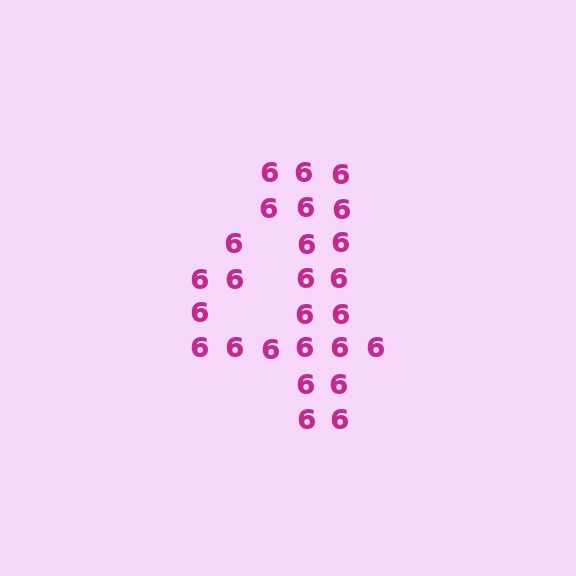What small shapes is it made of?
It is made of small digit 6's.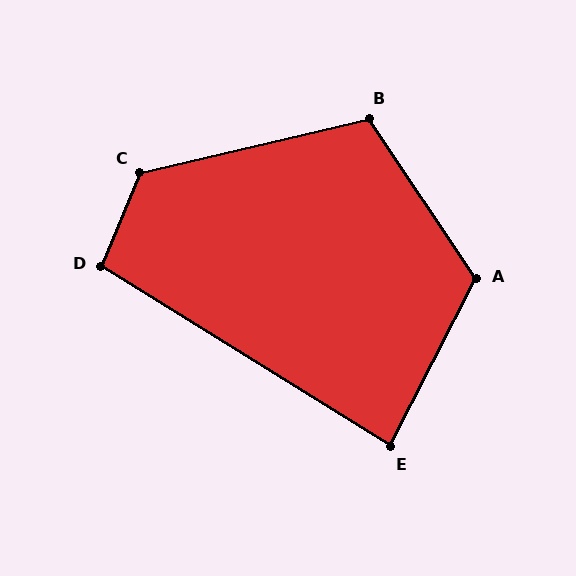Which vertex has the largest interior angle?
C, at approximately 125 degrees.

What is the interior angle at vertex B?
Approximately 110 degrees (obtuse).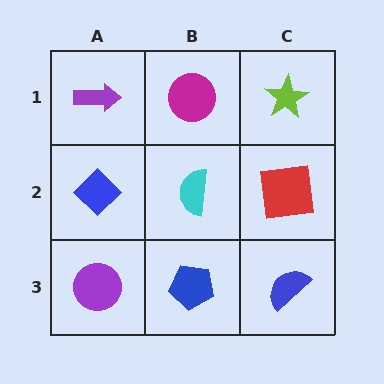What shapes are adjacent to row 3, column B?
A cyan semicircle (row 2, column B), a purple circle (row 3, column A), a blue semicircle (row 3, column C).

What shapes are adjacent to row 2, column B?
A magenta circle (row 1, column B), a blue pentagon (row 3, column B), a blue diamond (row 2, column A), a red square (row 2, column C).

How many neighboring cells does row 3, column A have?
2.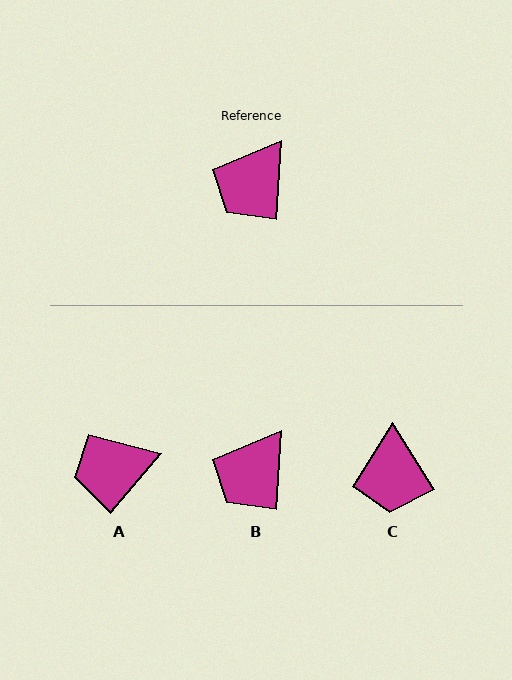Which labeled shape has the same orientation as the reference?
B.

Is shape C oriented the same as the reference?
No, it is off by about 35 degrees.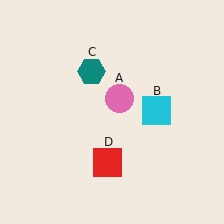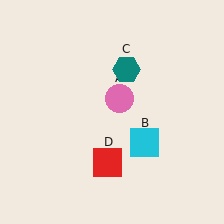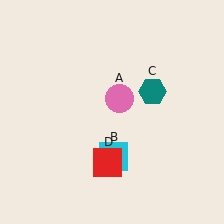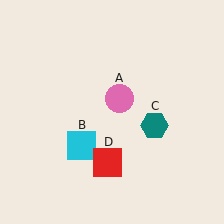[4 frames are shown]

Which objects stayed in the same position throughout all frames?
Pink circle (object A) and red square (object D) remained stationary.